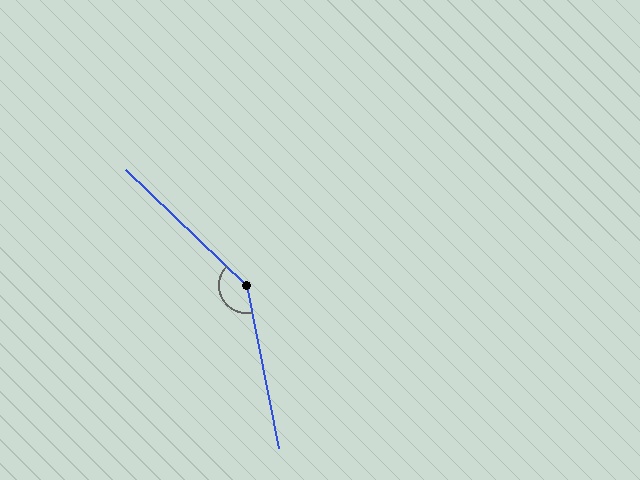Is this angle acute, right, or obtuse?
It is obtuse.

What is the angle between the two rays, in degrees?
Approximately 145 degrees.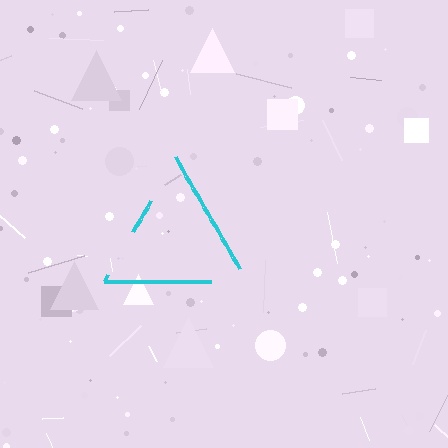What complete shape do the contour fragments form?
The contour fragments form a triangle.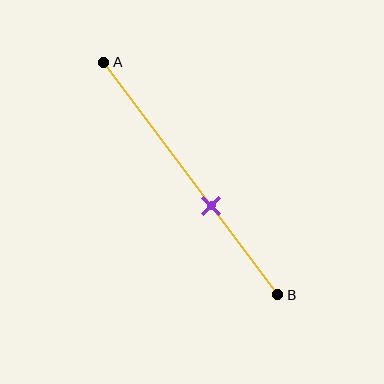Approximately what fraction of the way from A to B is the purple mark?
The purple mark is approximately 60% of the way from A to B.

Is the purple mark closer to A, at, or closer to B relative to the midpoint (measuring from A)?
The purple mark is closer to point B than the midpoint of segment AB.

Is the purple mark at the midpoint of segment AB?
No, the mark is at about 60% from A, not at the 50% midpoint.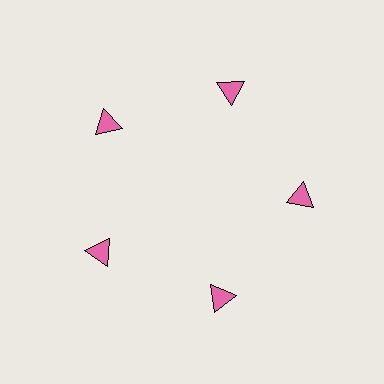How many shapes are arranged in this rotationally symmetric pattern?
There are 5 shapes, arranged in 5 groups of 1.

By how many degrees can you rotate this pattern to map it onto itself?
The pattern maps onto itself every 72 degrees of rotation.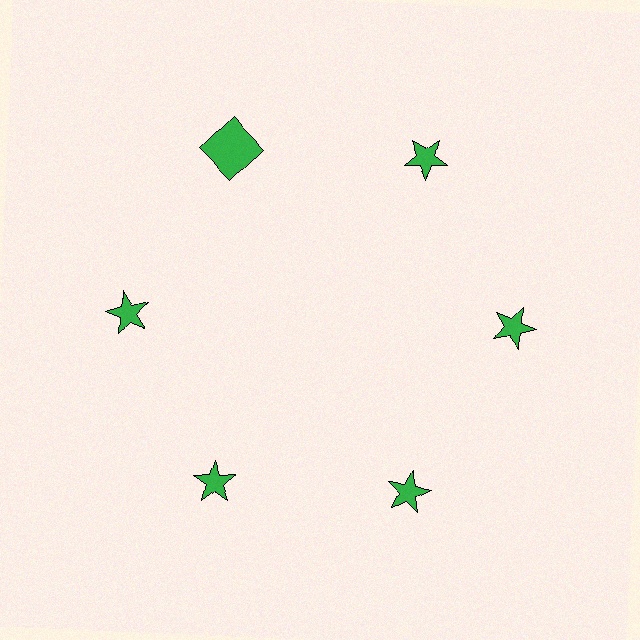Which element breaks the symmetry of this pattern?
The green square at roughly the 11 o'clock position breaks the symmetry. All other shapes are green stars.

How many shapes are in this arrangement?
There are 6 shapes arranged in a ring pattern.